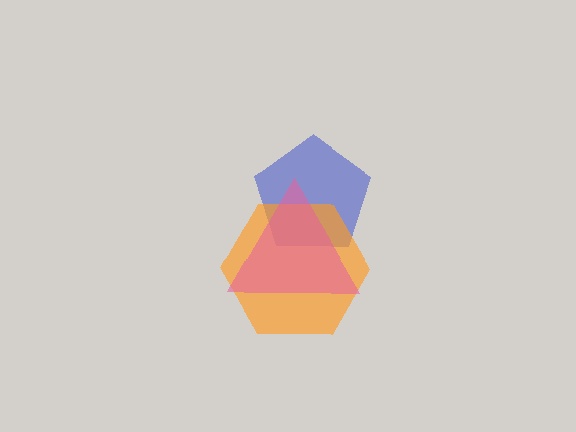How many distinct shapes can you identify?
There are 3 distinct shapes: a blue pentagon, an orange hexagon, a pink triangle.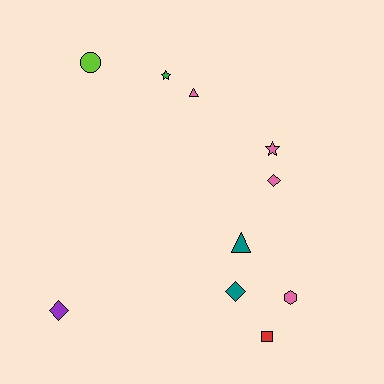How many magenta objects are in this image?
There are no magenta objects.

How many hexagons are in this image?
There is 1 hexagon.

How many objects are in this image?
There are 10 objects.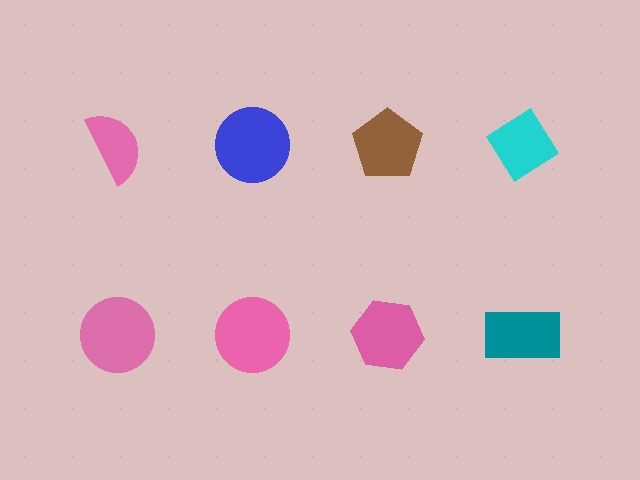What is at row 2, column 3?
A pink hexagon.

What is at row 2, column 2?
A pink circle.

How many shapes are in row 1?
4 shapes.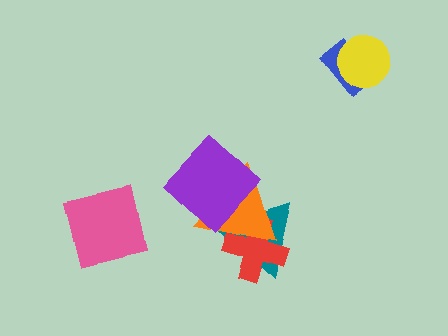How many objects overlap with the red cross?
2 objects overlap with the red cross.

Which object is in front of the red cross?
The orange triangle is in front of the red cross.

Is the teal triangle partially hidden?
Yes, it is partially covered by another shape.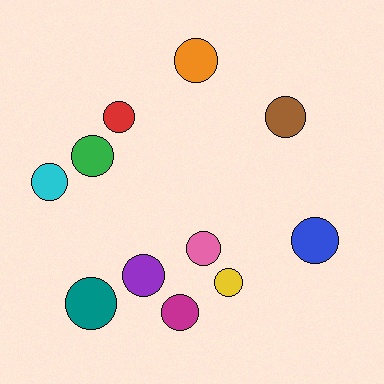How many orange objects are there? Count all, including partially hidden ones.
There is 1 orange object.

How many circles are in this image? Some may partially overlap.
There are 11 circles.